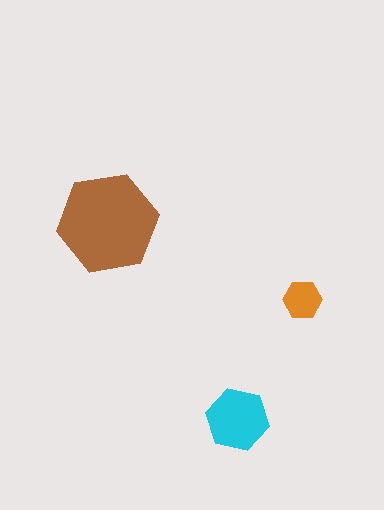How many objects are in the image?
There are 3 objects in the image.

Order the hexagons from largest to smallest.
the brown one, the cyan one, the orange one.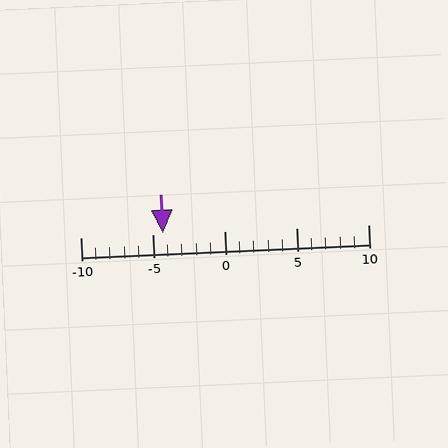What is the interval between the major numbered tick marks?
The major tick marks are spaced 5 units apart.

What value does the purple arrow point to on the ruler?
The purple arrow points to approximately -4.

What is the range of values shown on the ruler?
The ruler shows values from -10 to 10.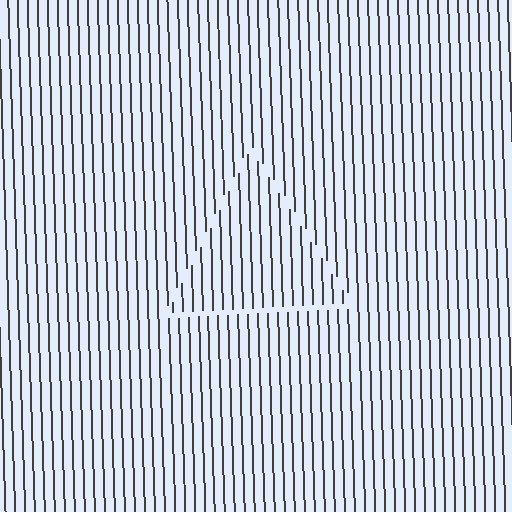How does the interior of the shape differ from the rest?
The interior of the shape contains the same grating, shifted by half a period — the contour is defined by the phase discontinuity where line-ends from the inner and outer gratings abut.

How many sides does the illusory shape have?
3 sides — the line-ends trace a triangle.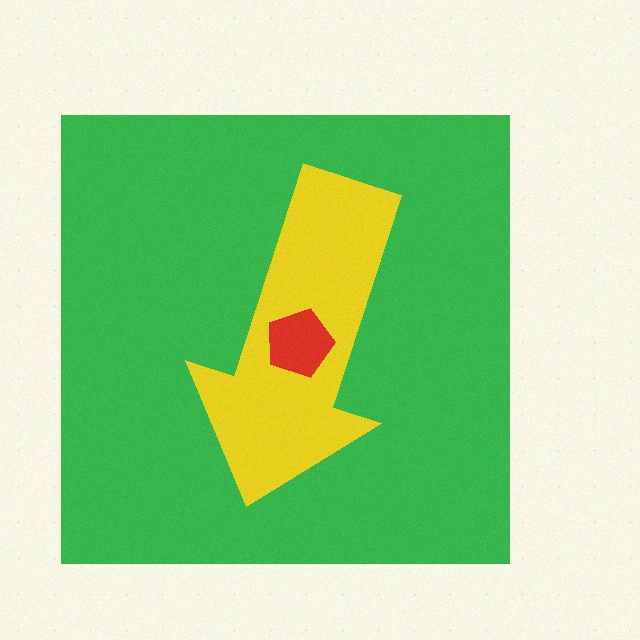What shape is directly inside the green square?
The yellow arrow.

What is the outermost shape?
The green square.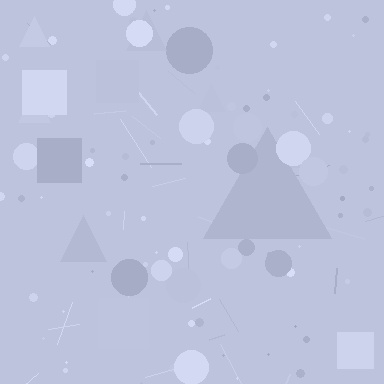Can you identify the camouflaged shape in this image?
The camouflaged shape is a triangle.